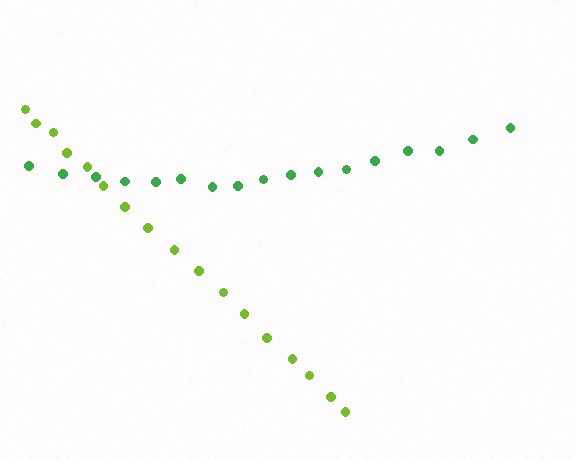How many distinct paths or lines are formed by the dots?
There are 2 distinct paths.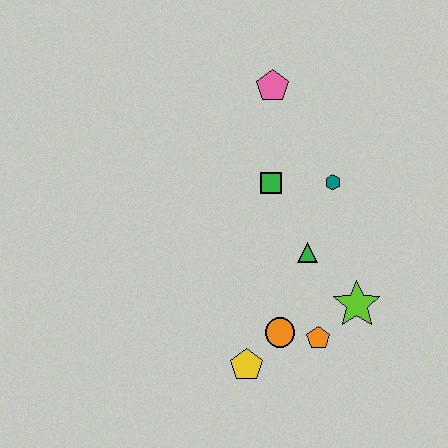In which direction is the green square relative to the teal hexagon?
The green square is to the left of the teal hexagon.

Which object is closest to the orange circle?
The orange pentagon is closest to the orange circle.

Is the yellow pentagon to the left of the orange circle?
Yes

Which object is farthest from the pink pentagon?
The yellow pentagon is farthest from the pink pentagon.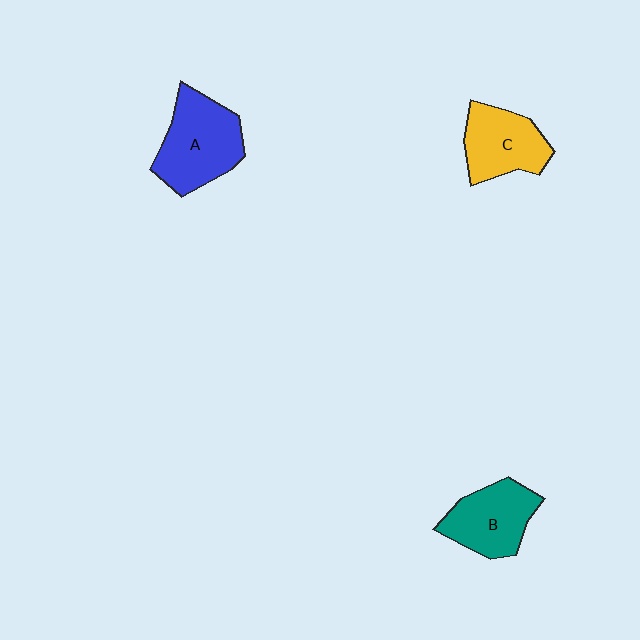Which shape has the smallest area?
Shape C (yellow).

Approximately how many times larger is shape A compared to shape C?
Approximately 1.3 times.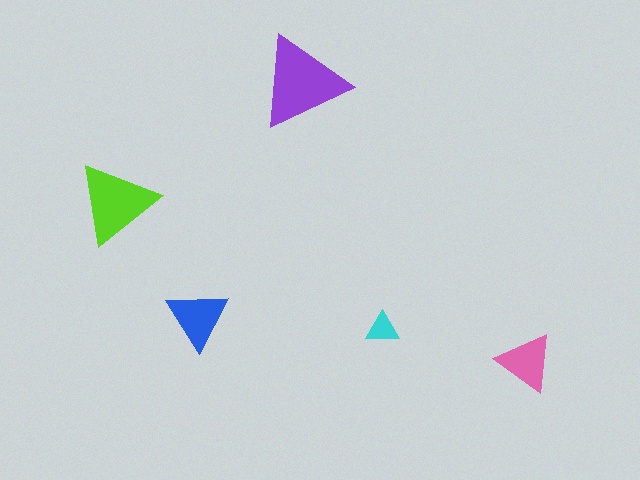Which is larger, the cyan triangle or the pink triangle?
The pink one.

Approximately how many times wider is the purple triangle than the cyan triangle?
About 3 times wider.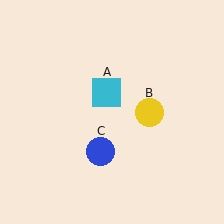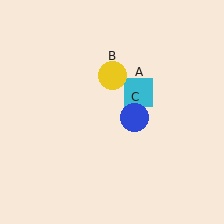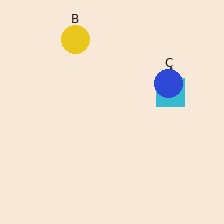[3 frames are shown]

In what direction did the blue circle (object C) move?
The blue circle (object C) moved up and to the right.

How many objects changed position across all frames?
3 objects changed position: cyan square (object A), yellow circle (object B), blue circle (object C).